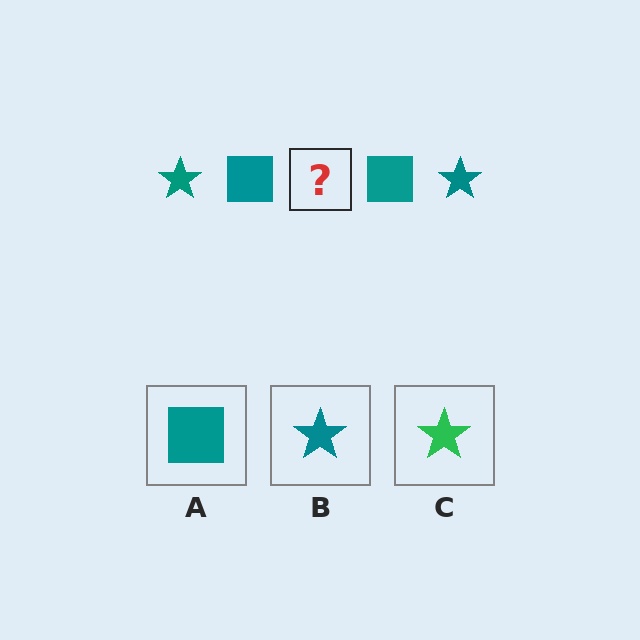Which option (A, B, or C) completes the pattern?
B.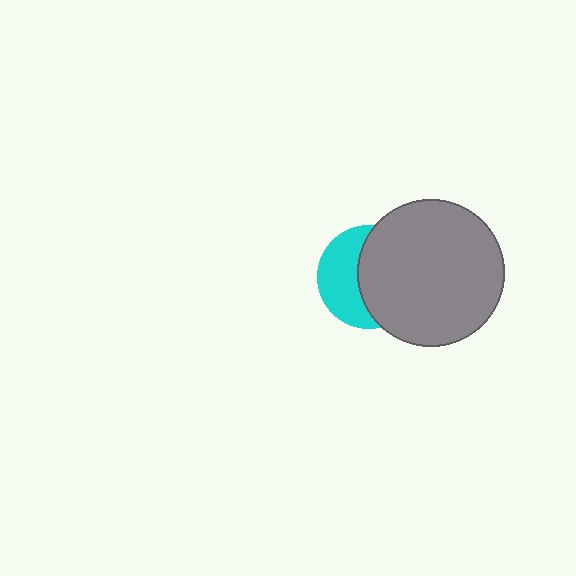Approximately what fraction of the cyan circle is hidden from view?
Roughly 56% of the cyan circle is hidden behind the gray circle.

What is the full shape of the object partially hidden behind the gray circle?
The partially hidden object is a cyan circle.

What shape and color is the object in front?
The object in front is a gray circle.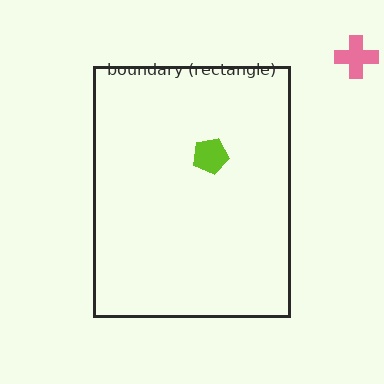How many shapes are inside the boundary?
1 inside, 1 outside.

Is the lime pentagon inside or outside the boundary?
Inside.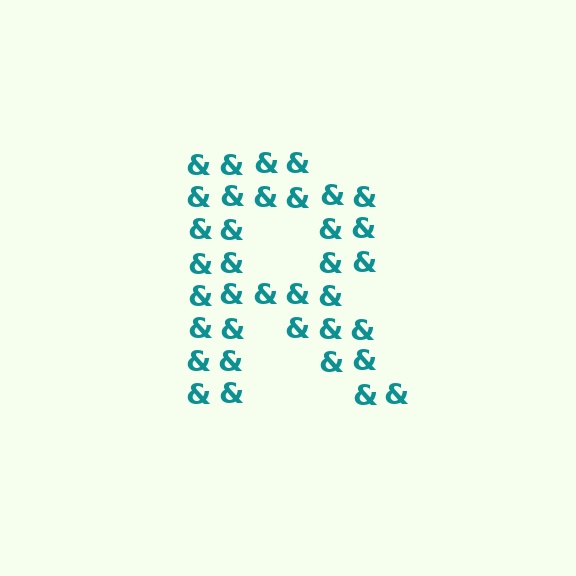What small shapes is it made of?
It is made of small ampersands.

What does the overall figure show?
The overall figure shows the letter R.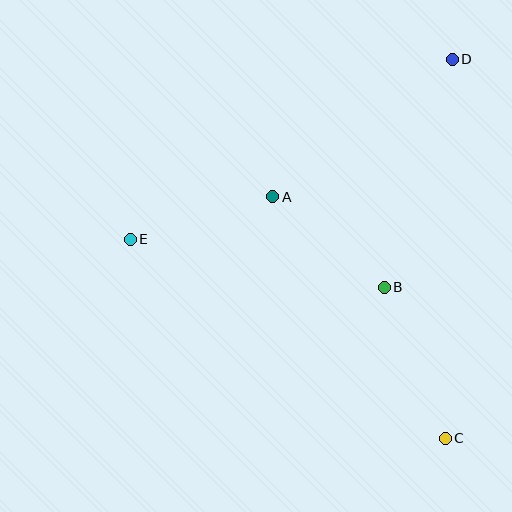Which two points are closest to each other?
Points A and B are closest to each other.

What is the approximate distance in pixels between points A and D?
The distance between A and D is approximately 226 pixels.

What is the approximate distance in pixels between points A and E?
The distance between A and E is approximately 149 pixels.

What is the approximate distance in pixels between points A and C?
The distance between A and C is approximately 297 pixels.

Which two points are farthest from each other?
Points C and D are farthest from each other.